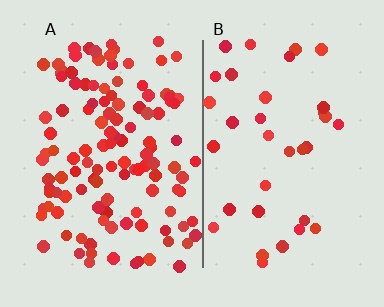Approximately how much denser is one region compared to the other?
Approximately 3.4× — region A over region B.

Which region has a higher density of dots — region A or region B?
A (the left).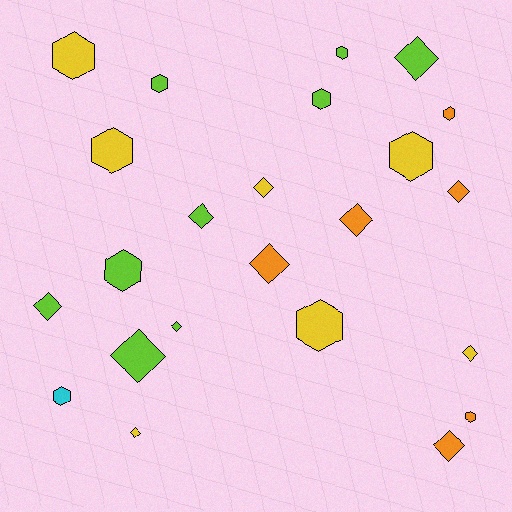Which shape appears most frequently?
Diamond, with 12 objects.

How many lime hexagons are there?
There are 4 lime hexagons.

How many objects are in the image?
There are 23 objects.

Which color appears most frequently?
Lime, with 9 objects.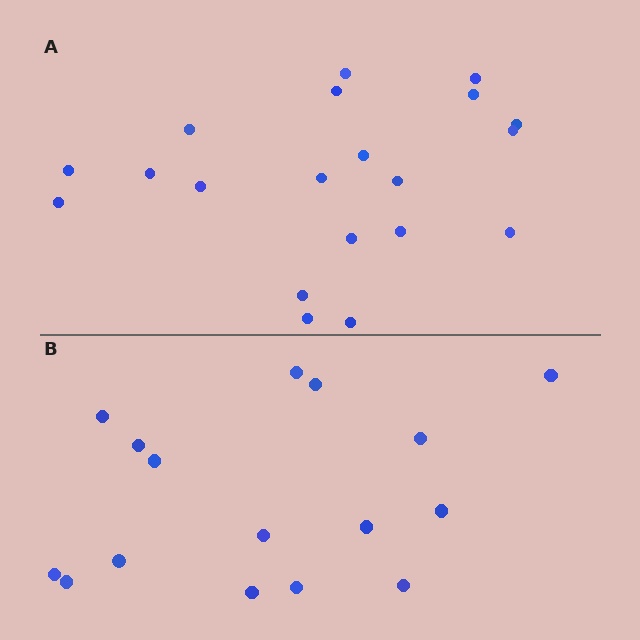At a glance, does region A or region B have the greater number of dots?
Region A (the top region) has more dots.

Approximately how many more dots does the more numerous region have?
Region A has about 4 more dots than region B.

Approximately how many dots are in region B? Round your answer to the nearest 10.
About 20 dots. (The exact count is 16, which rounds to 20.)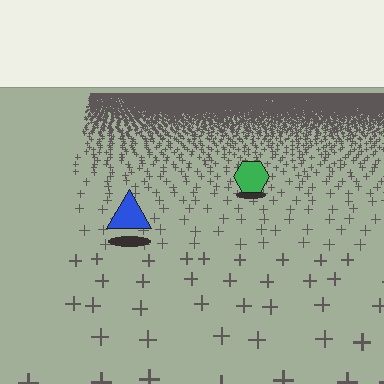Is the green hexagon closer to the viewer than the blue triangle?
No. The blue triangle is closer — you can tell from the texture gradient: the ground texture is coarser near it.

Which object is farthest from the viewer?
The green hexagon is farthest from the viewer. It appears smaller and the ground texture around it is denser.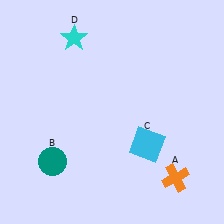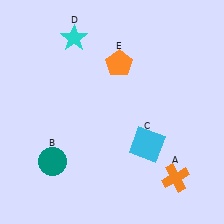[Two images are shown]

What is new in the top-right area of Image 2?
An orange pentagon (E) was added in the top-right area of Image 2.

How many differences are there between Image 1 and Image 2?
There is 1 difference between the two images.